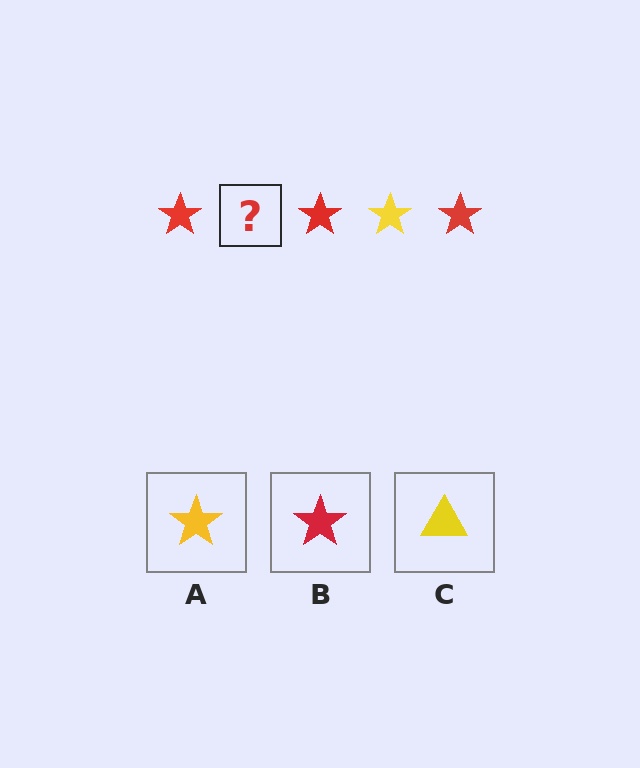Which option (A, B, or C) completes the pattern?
A.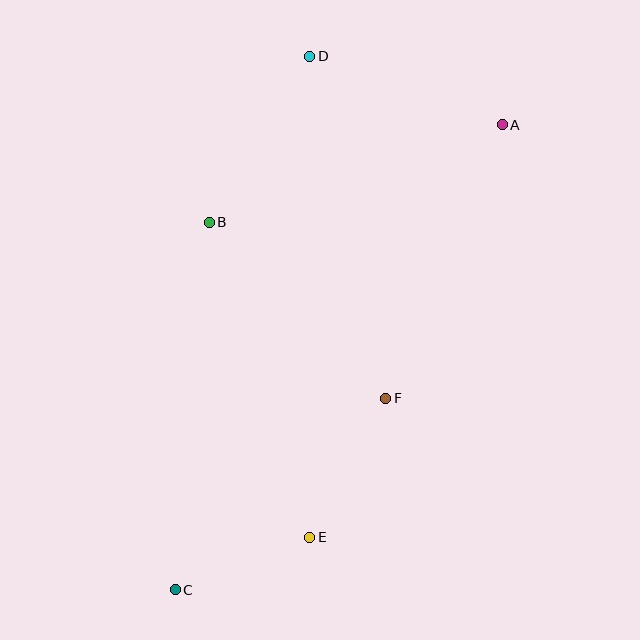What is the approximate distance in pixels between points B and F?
The distance between B and F is approximately 249 pixels.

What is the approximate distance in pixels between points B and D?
The distance between B and D is approximately 194 pixels.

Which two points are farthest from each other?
Points A and C are farthest from each other.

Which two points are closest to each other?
Points C and E are closest to each other.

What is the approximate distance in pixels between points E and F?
The distance between E and F is approximately 159 pixels.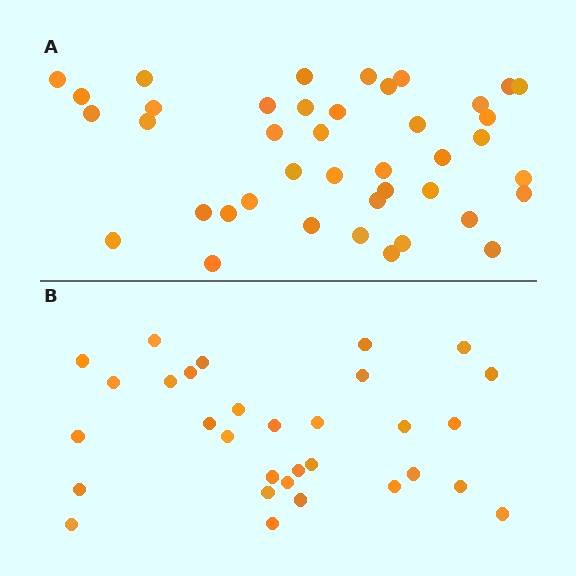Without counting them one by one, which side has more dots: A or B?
Region A (the top region) has more dots.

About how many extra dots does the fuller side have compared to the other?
Region A has roughly 10 or so more dots than region B.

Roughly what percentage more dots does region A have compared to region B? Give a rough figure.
About 30% more.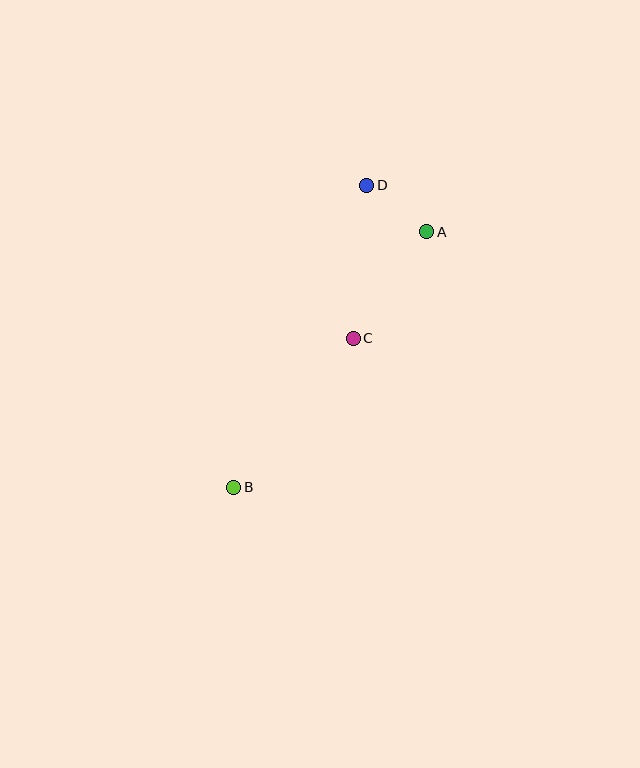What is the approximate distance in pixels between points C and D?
The distance between C and D is approximately 154 pixels.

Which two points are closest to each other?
Points A and D are closest to each other.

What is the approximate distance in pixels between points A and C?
The distance between A and C is approximately 129 pixels.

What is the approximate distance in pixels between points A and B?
The distance between A and B is approximately 320 pixels.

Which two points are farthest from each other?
Points B and D are farthest from each other.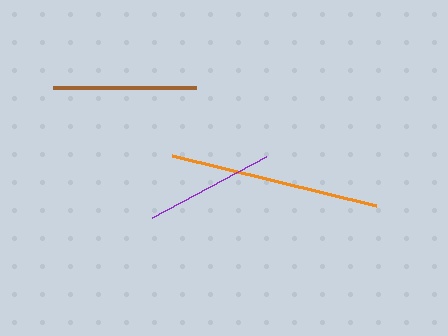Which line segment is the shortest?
The purple line is the shortest at approximately 128 pixels.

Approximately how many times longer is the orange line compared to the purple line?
The orange line is approximately 1.6 times the length of the purple line.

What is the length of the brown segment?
The brown segment is approximately 142 pixels long.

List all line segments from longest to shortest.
From longest to shortest: orange, brown, purple.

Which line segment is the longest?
The orange line is the longest at approximately 210 pixels.